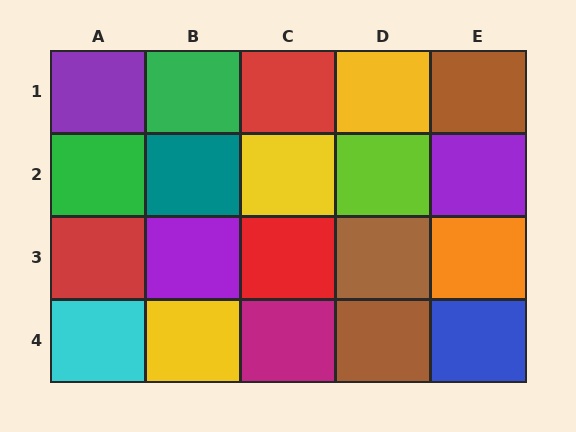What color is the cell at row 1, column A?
Purple.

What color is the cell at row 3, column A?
Red.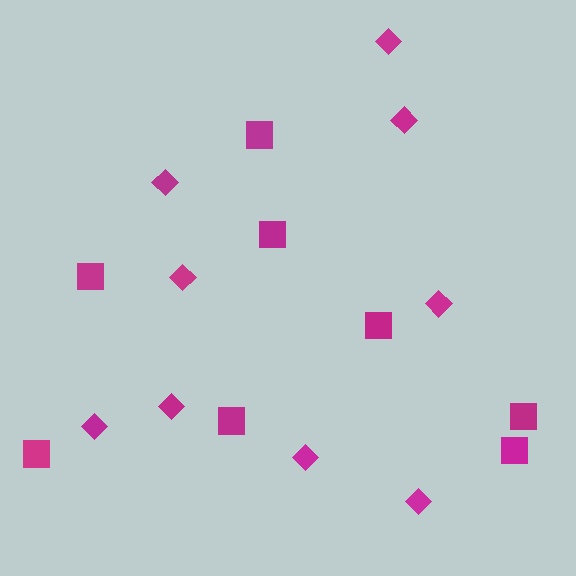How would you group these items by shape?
There are 2 groups: one group of squares (8) and one group of diamonds (9).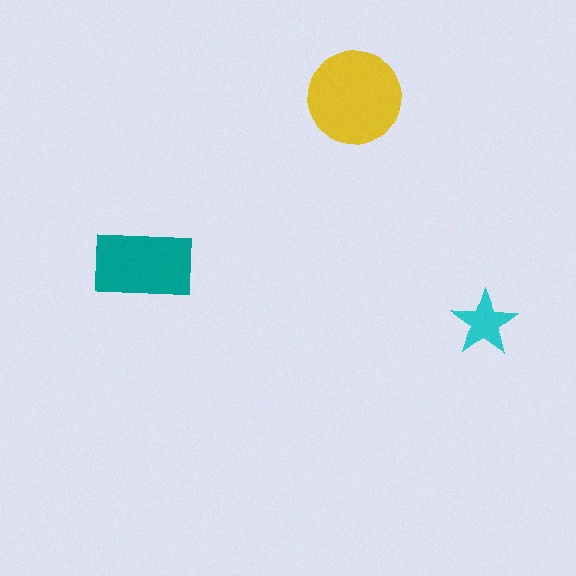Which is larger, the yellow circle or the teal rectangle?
The yellow circle.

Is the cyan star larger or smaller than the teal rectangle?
Smaller.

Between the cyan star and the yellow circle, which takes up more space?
The yellow circle.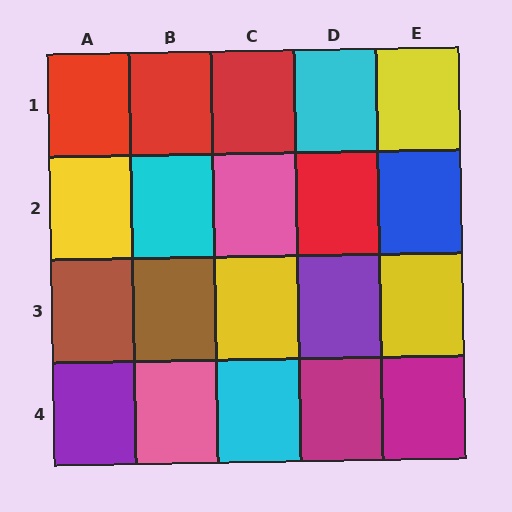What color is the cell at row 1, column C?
Red.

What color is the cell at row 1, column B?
Red.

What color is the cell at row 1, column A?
Red.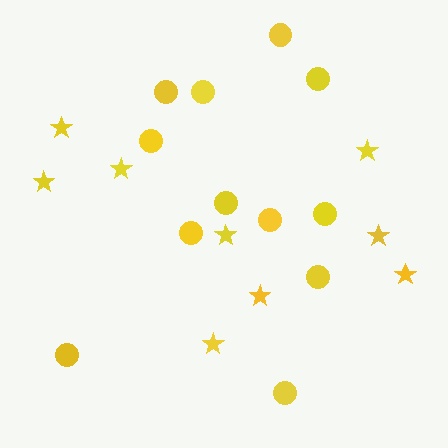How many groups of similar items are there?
There are 2 groups: one group of stars (9) and one group of circles (12).